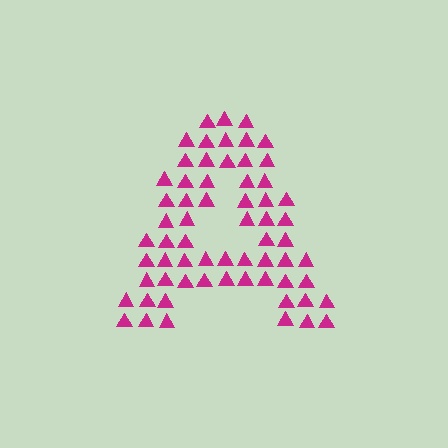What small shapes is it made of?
It is made of small triangles.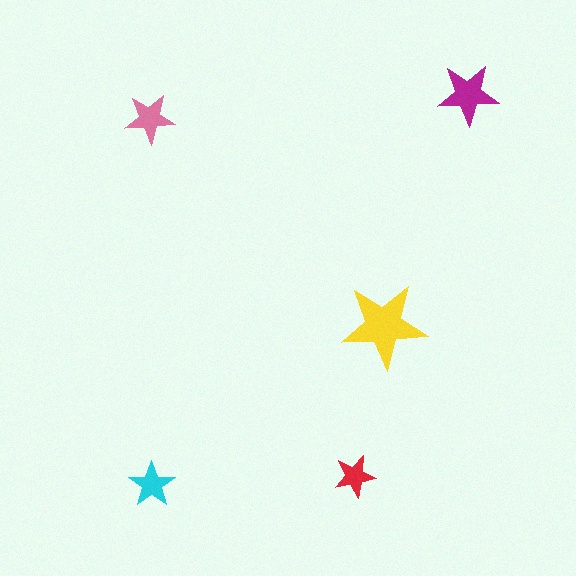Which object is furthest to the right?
The magenta star is rightmost.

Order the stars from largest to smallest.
the yellow one, the magenta one, the pink one, the cyan one, the red one.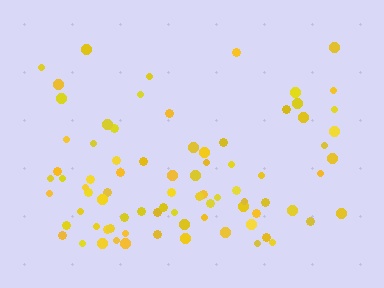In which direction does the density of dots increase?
From top to bottom, with the bottom side densest.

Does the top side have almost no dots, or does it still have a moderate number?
Still a moderate number, just noticeably fewer than the bottom.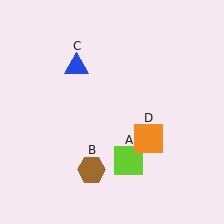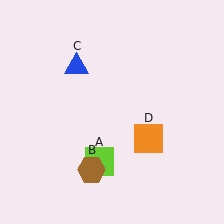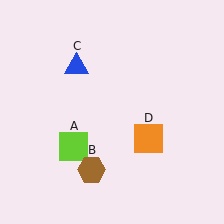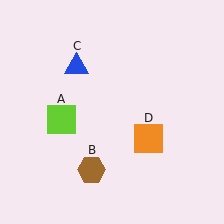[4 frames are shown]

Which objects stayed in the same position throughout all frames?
Brown hexagon (object B) and blue triangle (object C) and orange square (object D) remained stationary.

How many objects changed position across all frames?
1 object changed position: lime square (object A).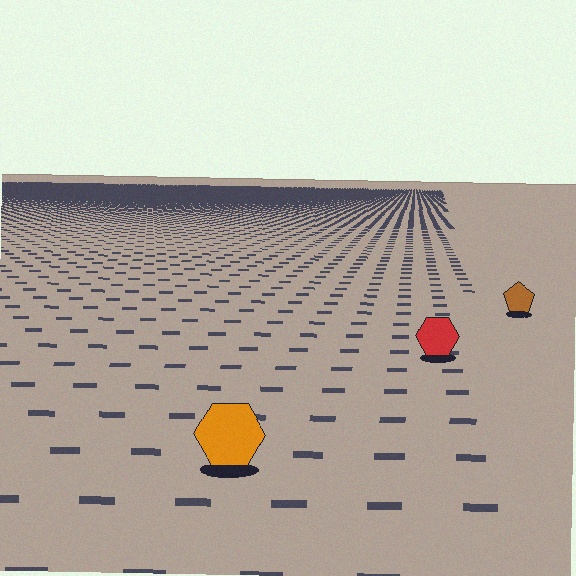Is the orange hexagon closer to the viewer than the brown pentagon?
Yes. The orange hexagon is closer — you can tell from the texture gradient: the ground texture is coarser near it.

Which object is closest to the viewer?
The orange hexagon is closest. The texture marks near it are larger and more spread out.